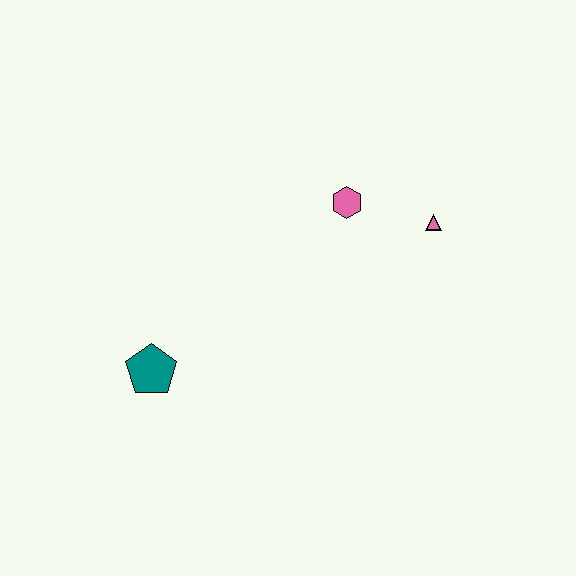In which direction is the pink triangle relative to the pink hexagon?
The pink triangle is to the right of the pink hexagon.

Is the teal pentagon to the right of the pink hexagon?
No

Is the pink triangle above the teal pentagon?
Yes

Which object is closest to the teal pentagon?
The pink hexagon is closest to the teal pentagon.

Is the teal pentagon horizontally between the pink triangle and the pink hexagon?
No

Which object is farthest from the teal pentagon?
The pink triangle is farthest from the teal pentagon.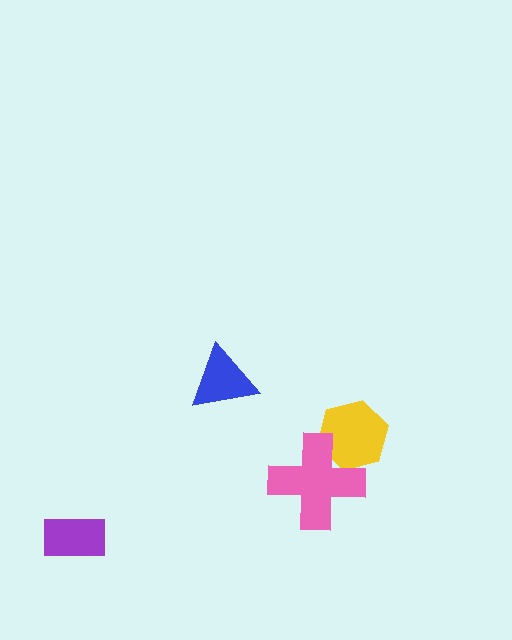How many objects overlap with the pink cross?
1 object overlaps with the pink cross.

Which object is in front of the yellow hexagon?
The pink cross is in front of the yellow hexagon.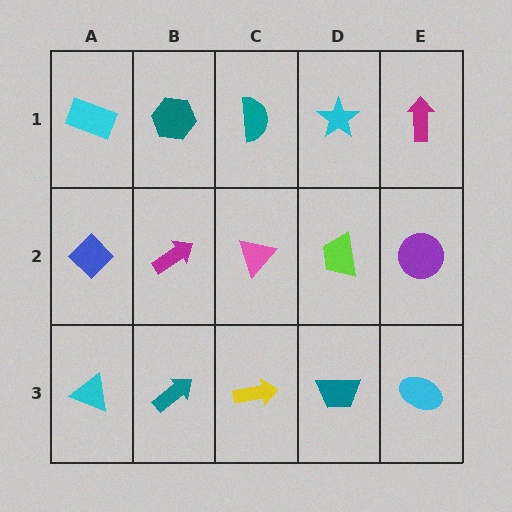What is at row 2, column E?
A purple circle.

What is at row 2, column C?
A pink triangle.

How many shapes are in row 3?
5 shapes.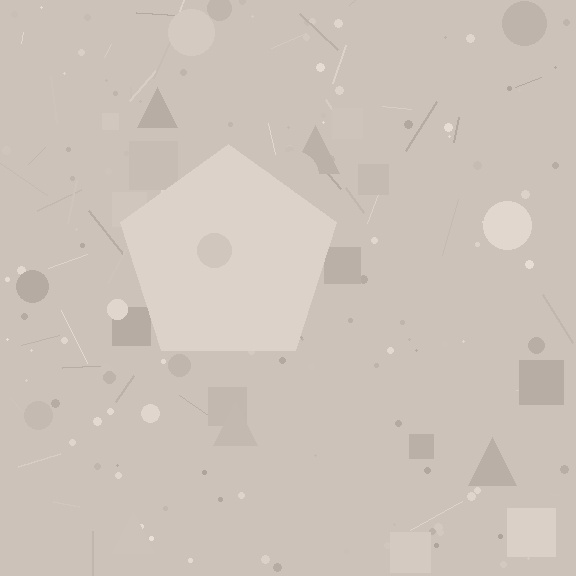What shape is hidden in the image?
A pentagon is hidden in the image.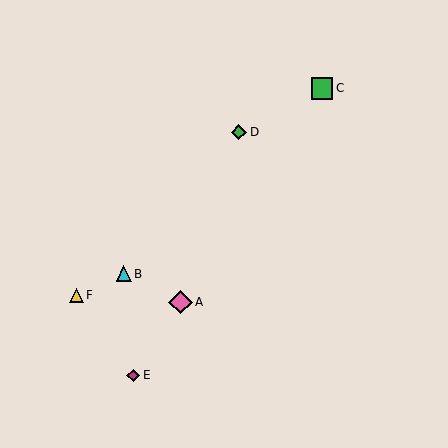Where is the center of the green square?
The center of the green square is at (322, 88).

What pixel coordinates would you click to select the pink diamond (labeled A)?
Click at (180, 302) to select the pink diamond A.